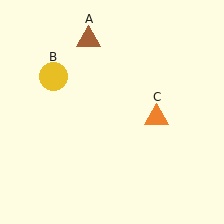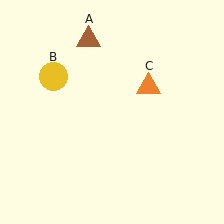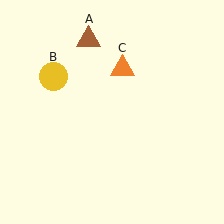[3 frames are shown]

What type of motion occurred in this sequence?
The orange triangle (object C) rotated counterclockwise around the center of the scene.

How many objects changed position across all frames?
1 object changed position: orange triangle (object C).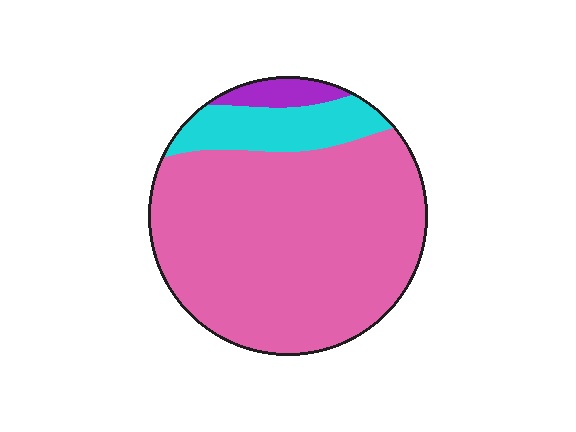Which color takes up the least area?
Purple, at roughly 5%.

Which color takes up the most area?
Pink, at roughly 80%.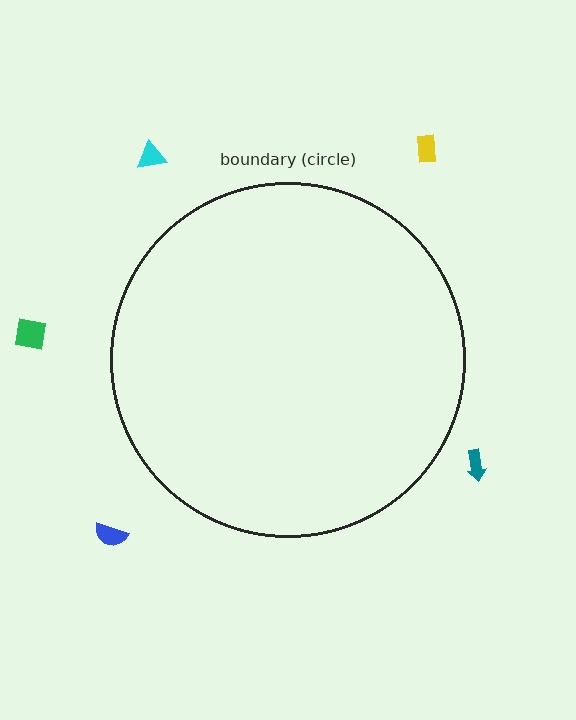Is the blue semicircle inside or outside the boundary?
Outside.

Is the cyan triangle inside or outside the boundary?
Outside.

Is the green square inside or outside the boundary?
Outside.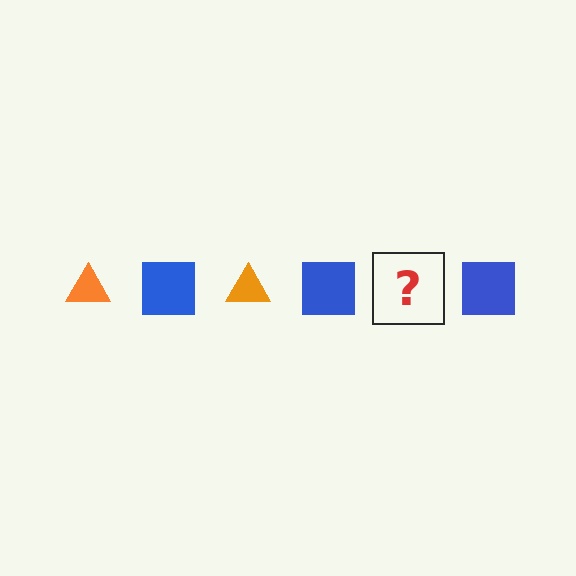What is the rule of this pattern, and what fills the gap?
The rule is that the pattern alternates between orange triangle and blue square. The gap should be filled with an orange triangle.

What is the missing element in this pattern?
The missing element is an orange triangle.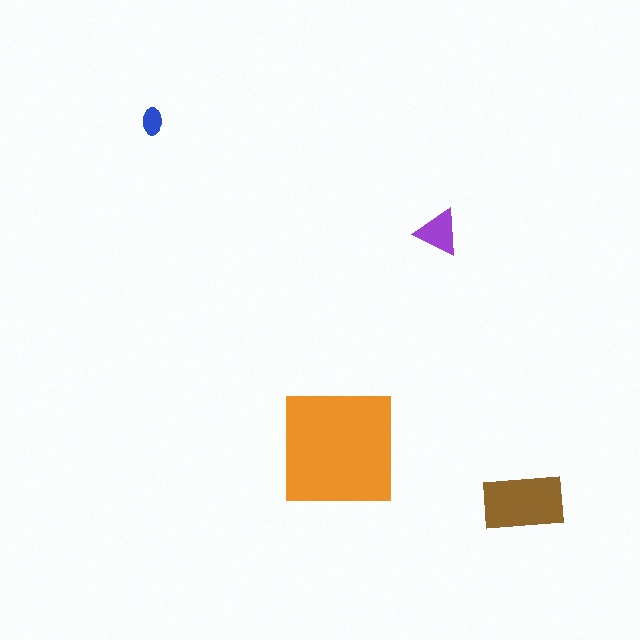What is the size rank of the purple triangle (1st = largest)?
3rd.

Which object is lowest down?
The brown rectangle is bottommost.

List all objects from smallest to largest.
The blue ellipse, the purple triangle, the brown rectangle, the orange square.